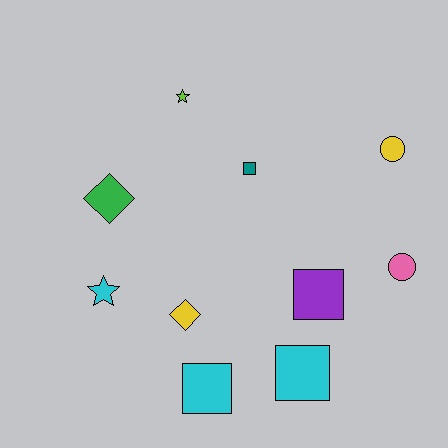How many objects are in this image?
There are 10 objects.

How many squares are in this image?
There are 4 squares.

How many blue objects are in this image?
There are no blue objects.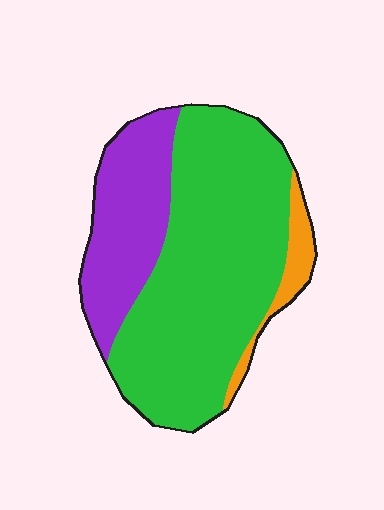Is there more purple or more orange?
Purple.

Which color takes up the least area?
Orange, at roughly 5%.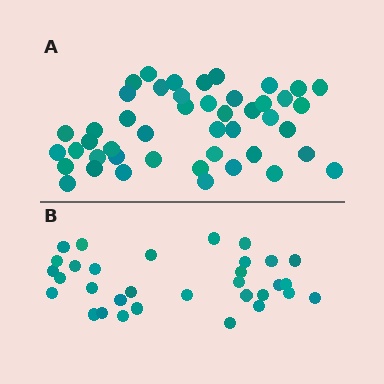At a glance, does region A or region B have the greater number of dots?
Region A (the top region) has more dots.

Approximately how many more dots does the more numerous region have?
Region A has approximately 15 more dots than region B.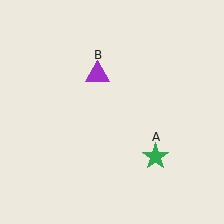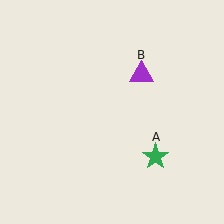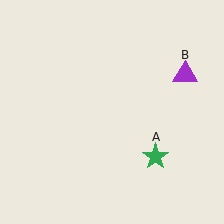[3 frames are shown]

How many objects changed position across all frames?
1 object changed position: purple triangle (object B).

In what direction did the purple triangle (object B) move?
The purple triangle (object B) moved right.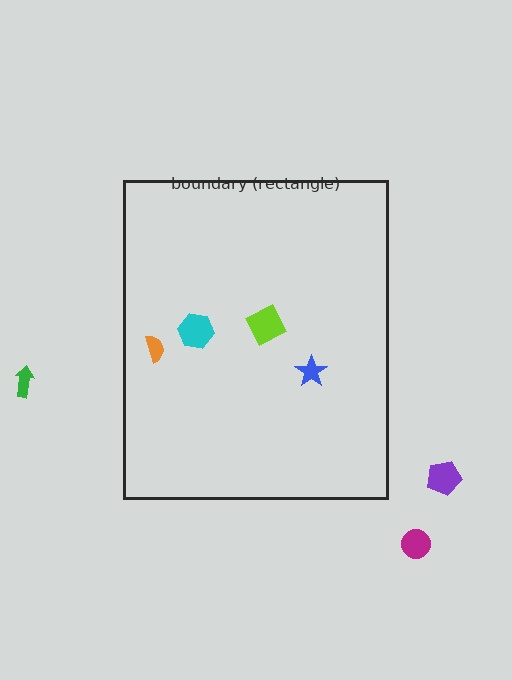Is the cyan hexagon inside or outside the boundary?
Inside.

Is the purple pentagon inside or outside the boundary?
Outside.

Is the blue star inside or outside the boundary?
Inside.